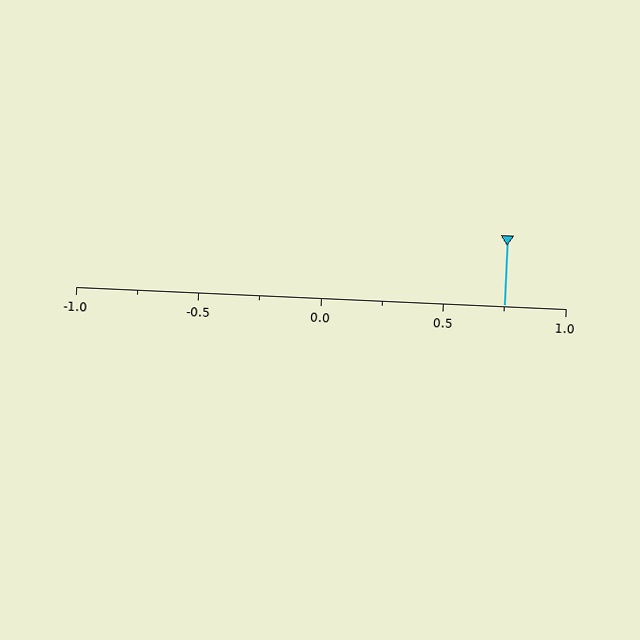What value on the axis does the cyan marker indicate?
The marker indicates approximately 0.75.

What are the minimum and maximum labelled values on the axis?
The axis runs from -1.0 to 1.0.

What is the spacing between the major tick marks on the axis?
The major ticks are spaced 0.5 apart.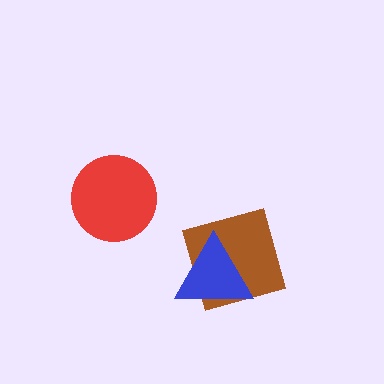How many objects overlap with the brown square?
1 object overlaps with the brown square.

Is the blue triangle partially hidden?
No, no other shape covers it.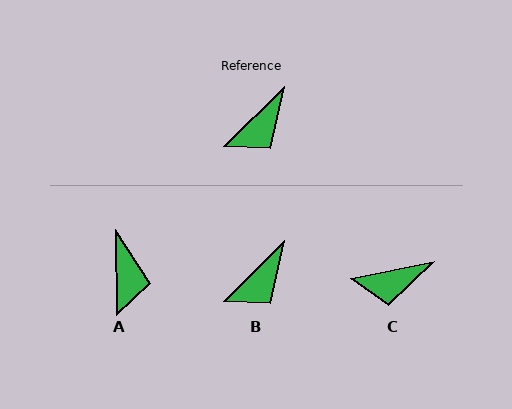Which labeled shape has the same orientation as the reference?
B.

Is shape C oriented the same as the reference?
No, it is off by about 33 degrees.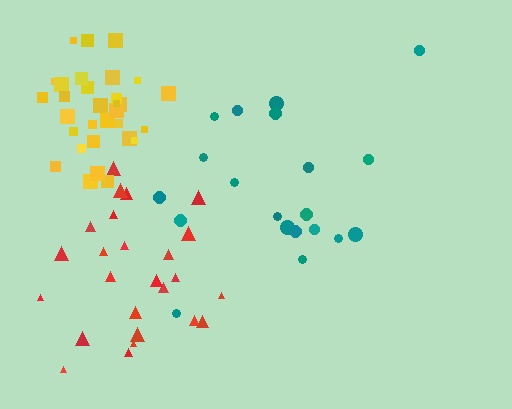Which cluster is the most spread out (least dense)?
Teal.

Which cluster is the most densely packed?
Yellow.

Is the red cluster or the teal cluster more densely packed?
Red.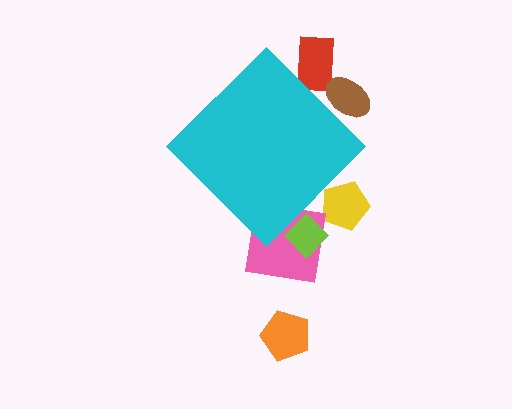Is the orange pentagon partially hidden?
No, the orange pentagon is fully visible.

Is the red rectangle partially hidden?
Yes, the red rectangle is partially hidden behind the cyan diamond.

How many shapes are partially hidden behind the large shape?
5 shapes are partially hidden.